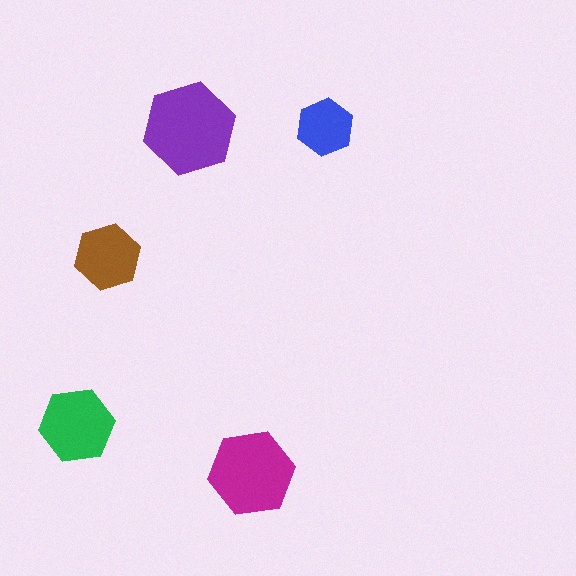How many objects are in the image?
There are 5 objects in the image.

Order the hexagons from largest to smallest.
the purple one, the magenta one, the green one, the brown one, the blue one.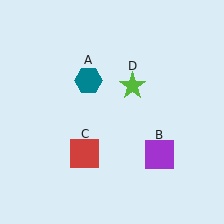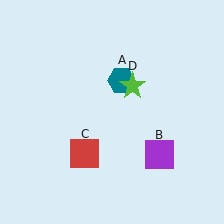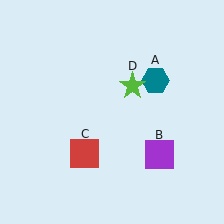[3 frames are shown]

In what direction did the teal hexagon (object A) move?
The teal hexagon (object A) moved right.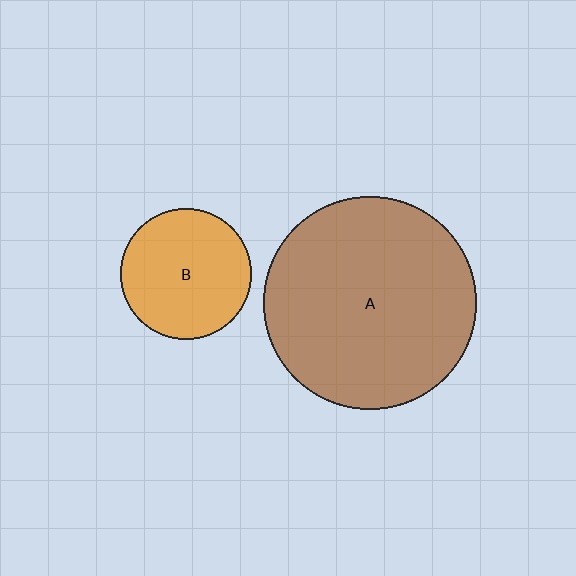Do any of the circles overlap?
No, none of the circles overlap.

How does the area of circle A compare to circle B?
Approximately 2.7 times.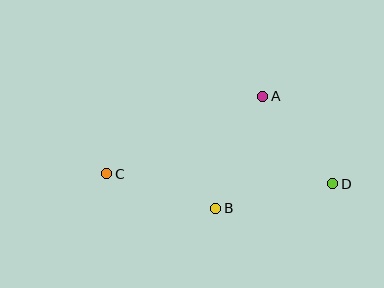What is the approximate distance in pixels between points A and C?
The distance between A and C is approximately 174 pixels.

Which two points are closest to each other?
Points A and D are closest to each other.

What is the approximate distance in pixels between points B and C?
The distance between B and C is approximately 114 pixels.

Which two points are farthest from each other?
Points C and D are farthest from each other.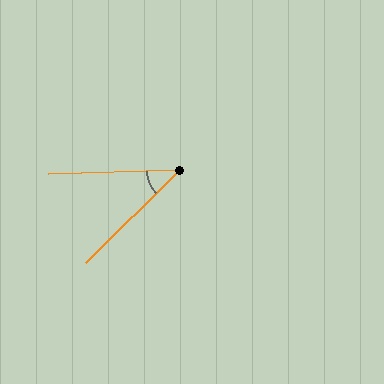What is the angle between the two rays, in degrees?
Approximately 43 degrees.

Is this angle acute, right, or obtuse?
It is acute.